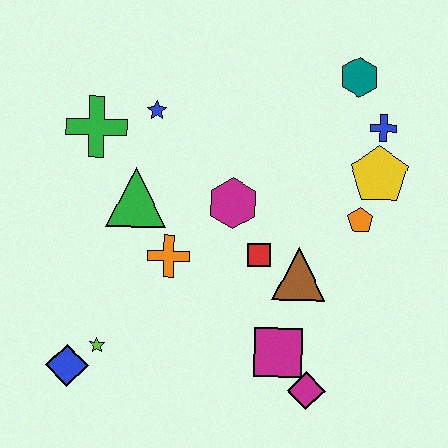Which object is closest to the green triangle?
The orange cross is closest to the green triangle.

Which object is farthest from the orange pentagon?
The blue diamond is farthest from the orange pentagon.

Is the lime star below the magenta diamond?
No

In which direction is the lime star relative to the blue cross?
The lime star is to the left of the blue cross.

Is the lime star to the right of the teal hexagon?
No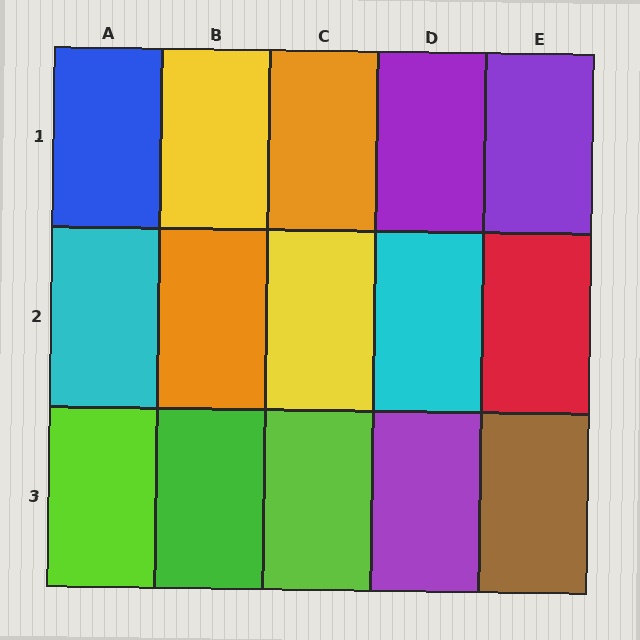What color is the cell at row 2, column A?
Cyan.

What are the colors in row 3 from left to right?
Lime, green, lime, purple, brown.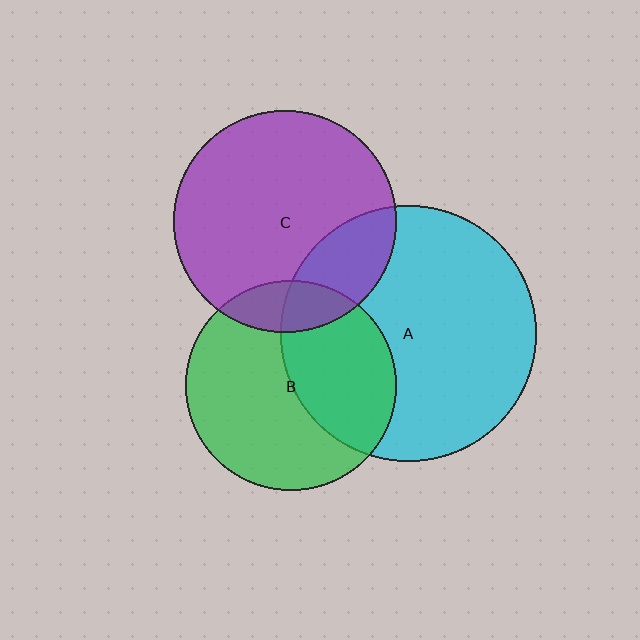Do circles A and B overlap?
Yes.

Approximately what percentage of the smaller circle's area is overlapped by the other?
Approximately 40%.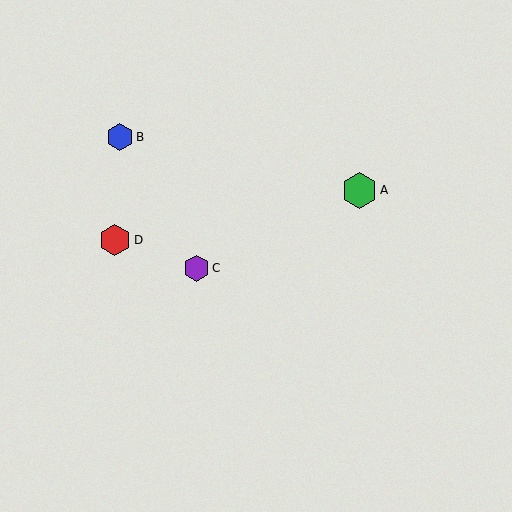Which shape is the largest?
The green hexagon (labeled A) is the largest.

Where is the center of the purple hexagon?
The center of the purple hexagon is at (197, 268).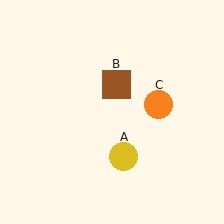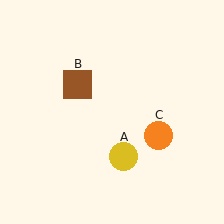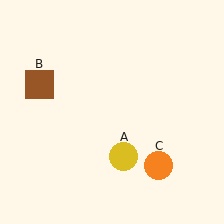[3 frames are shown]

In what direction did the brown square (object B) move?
The brown square (object B) moved left.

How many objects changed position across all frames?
2 objects changed position: brown square (object B), orange circle (object C).